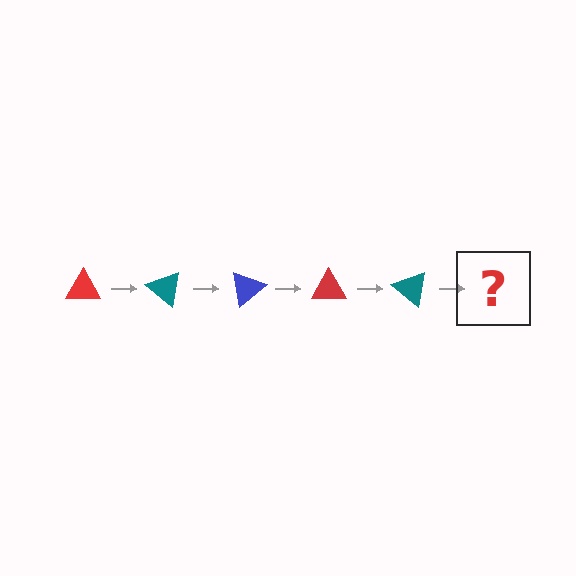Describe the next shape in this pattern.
It should be a blue triangle, rotated 200 degrees from the start.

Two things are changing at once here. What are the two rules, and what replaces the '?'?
The two rules are that it rotates 40 degrees each step and the color cycles through red, teal, and blue. The '?' should be a blue triangle, rotated 200 degrees from the start.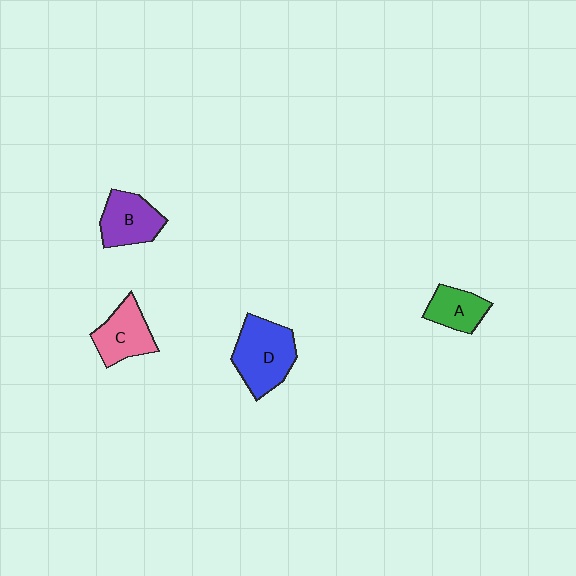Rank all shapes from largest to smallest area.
From largest to smallest: D (blue), B (purple), C (pink), A (green).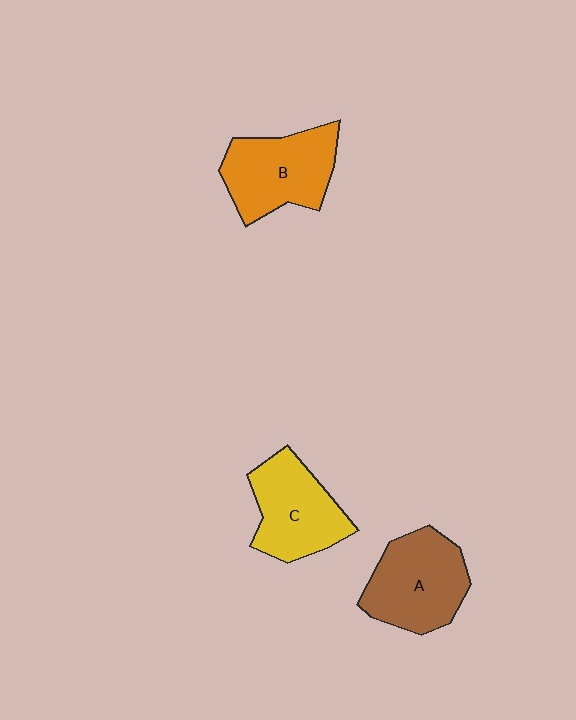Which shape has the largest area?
Shape A (brown).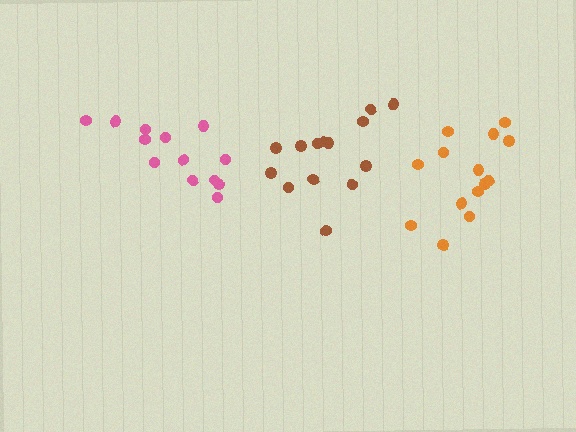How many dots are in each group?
Group 1: 14 dots, Group 2: 13 dots, Group 3: 14 dots (41 total).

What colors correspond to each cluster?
The clusters are colored: orange, pink, brown.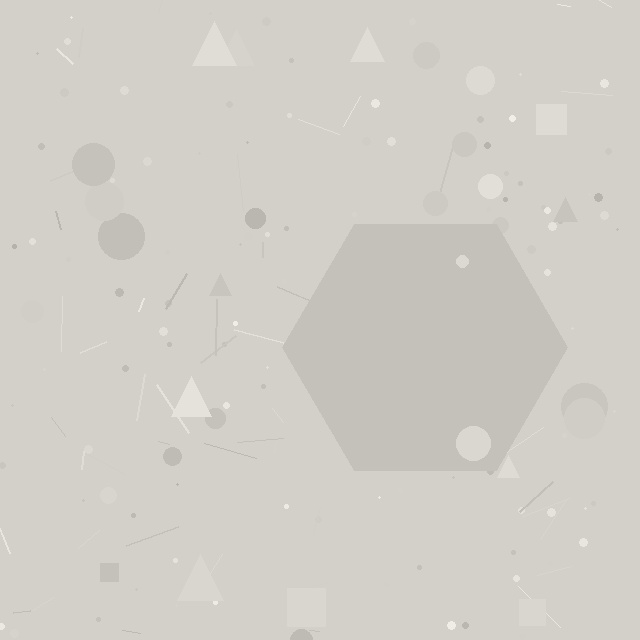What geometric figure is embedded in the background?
A hexagon is embedded in the background.